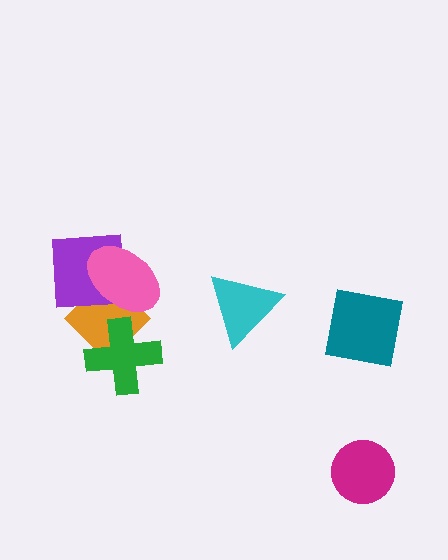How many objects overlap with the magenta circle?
0 objects overlap with the magenta circle.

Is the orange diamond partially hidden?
Yes, it is partially covered by another shape.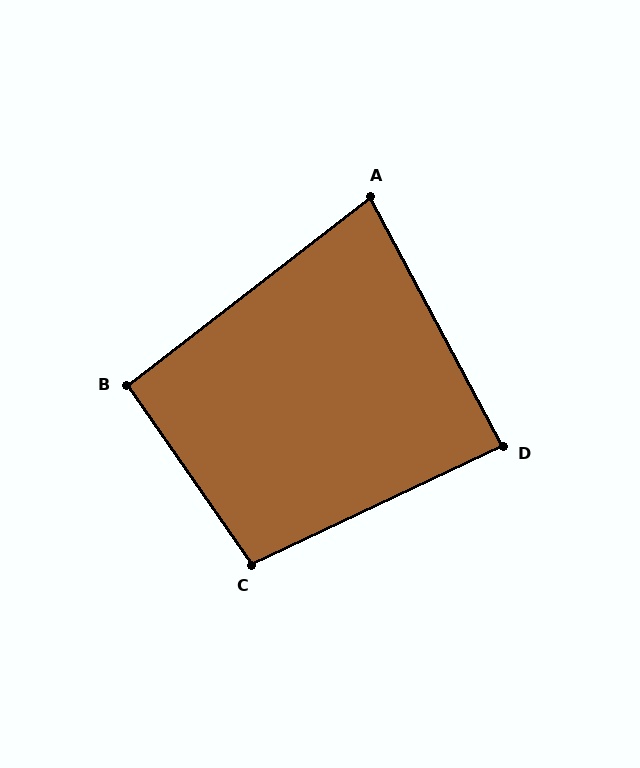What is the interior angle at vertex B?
Approximately 93 degrees (approximately right).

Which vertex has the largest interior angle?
C, at approximately 100 degrees.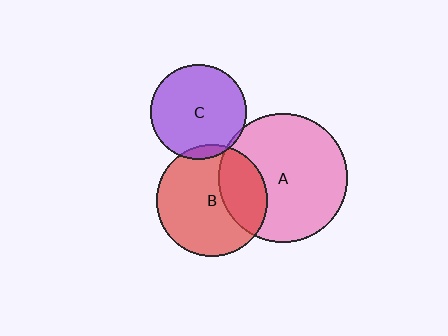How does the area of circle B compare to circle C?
Approximately 1.4 times.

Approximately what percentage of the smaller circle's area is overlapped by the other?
Approximately 30%.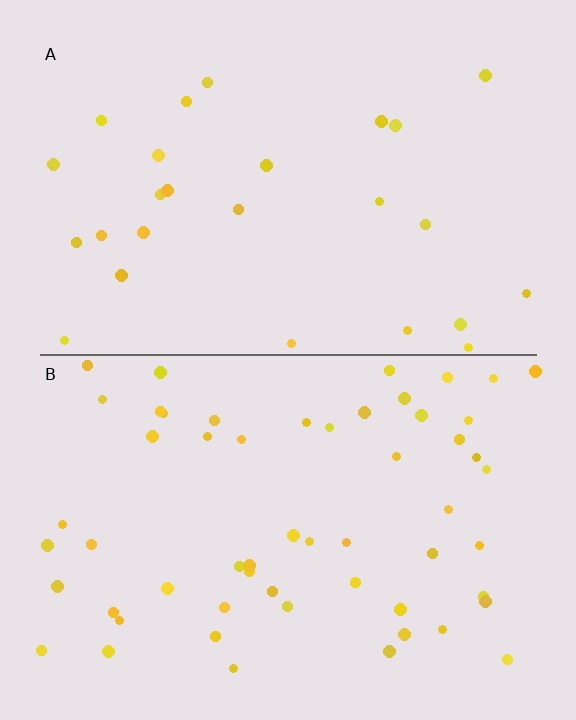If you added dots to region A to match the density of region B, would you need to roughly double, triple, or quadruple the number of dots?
Approximately double.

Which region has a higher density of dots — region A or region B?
B (the bottom).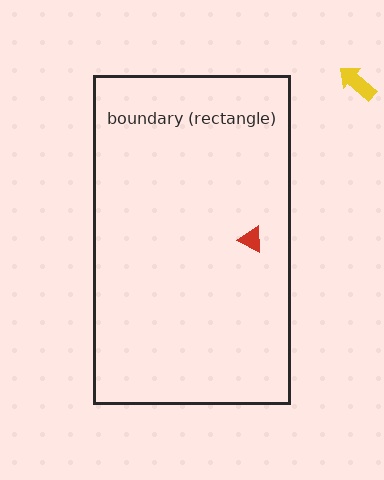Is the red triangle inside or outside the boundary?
Inside.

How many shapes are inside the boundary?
1 inside, 1 outside.